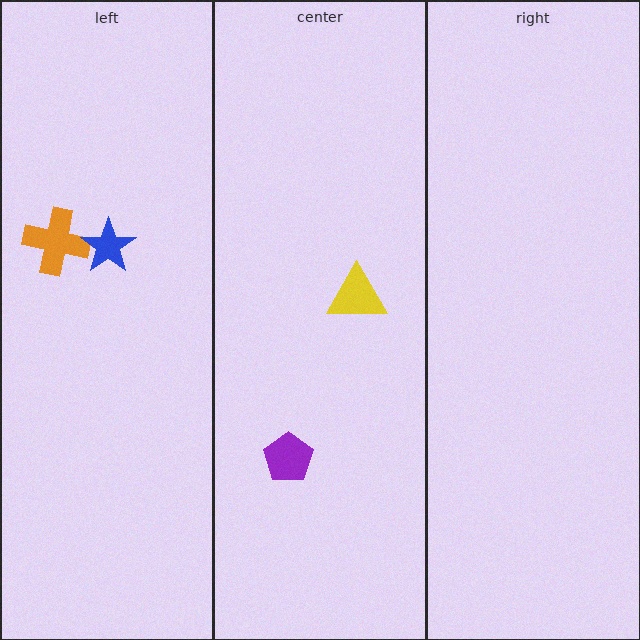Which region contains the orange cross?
The left region.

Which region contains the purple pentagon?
The center region.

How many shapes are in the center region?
2.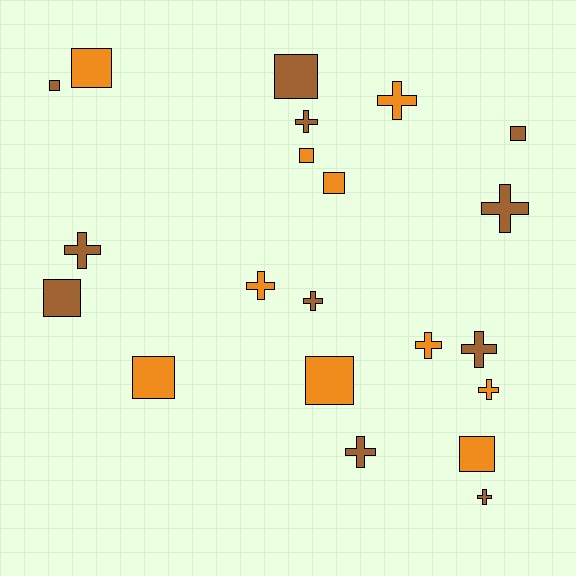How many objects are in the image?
There are 21 objects.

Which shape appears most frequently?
Cross, with 11 objects.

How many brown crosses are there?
There are 7 brown crosses.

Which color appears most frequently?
Brown, with 11 objects.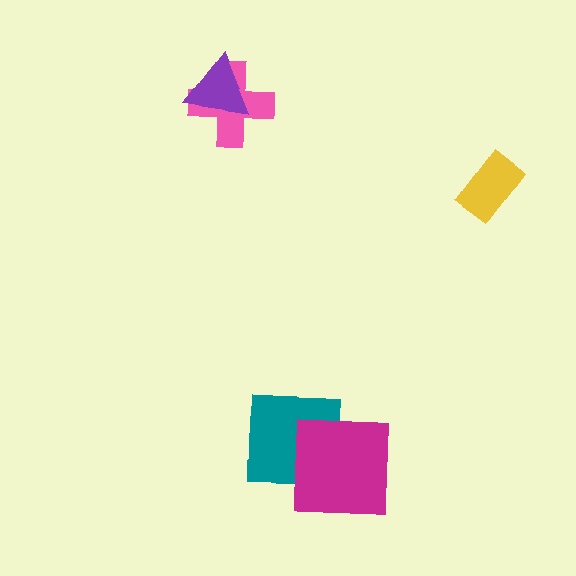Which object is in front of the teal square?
The magenta square is in front of the teal square.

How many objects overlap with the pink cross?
1 object overlaps with the pink cross.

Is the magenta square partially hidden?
No, no other shape covers it.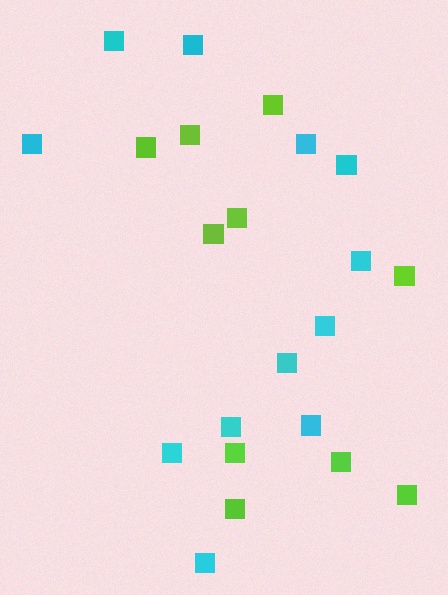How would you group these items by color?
There are 2 groups: one group of cyan squares (12) and one group of lime squares (10).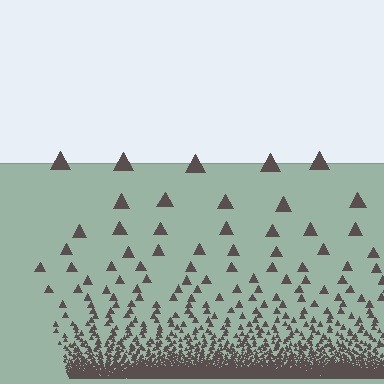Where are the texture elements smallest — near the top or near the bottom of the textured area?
Near the bottom.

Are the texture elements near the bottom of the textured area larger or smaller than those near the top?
Smaller. The gradient is inverted — elements near the bottom are smaller and denser.